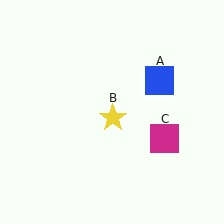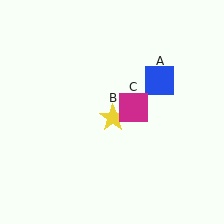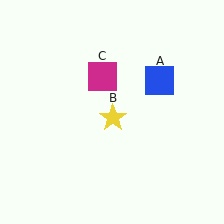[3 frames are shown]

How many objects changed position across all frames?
1 object changed position: magenta square (object C).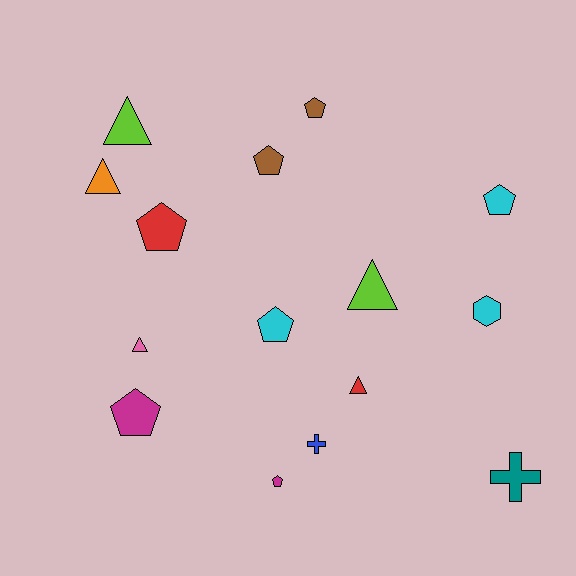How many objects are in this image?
There are 15 objects.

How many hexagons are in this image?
There is 1 hexagon.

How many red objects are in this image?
There are 2 red objects.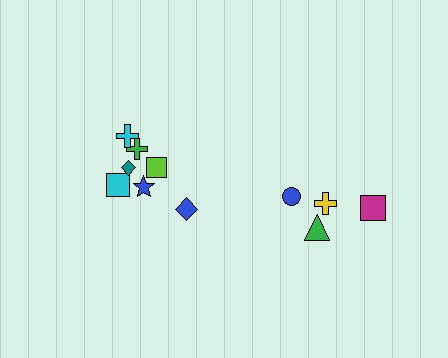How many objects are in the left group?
There are 7 objects.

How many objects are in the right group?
There are 4 objects.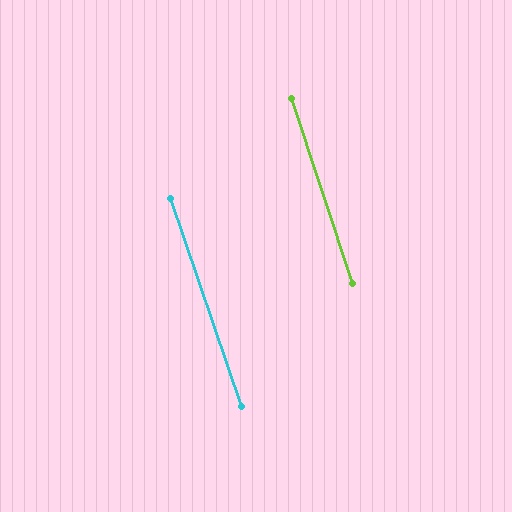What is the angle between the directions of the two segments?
Approximately 0 degrees.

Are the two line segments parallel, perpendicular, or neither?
Parallel — their directions differ by only 0.4°.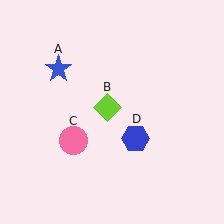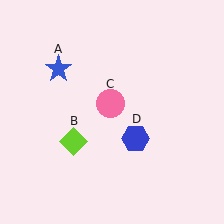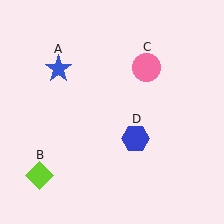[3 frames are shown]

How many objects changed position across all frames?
2 objects changed position: lime diamond (object B), pink circle (object C).